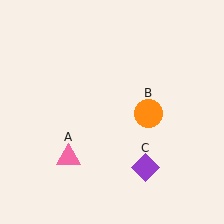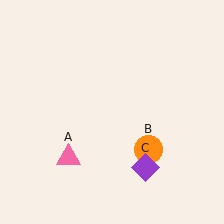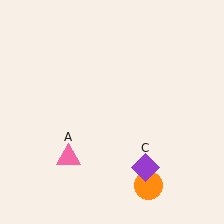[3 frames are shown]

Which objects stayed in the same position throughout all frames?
Pink triangle (object A) and purple diamond (object C) remained stationary.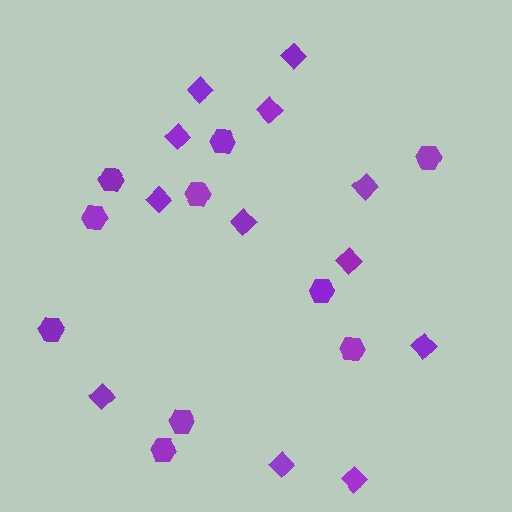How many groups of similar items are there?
There are 2 groups: one group of hexagons (10) and one group of diamonds (12).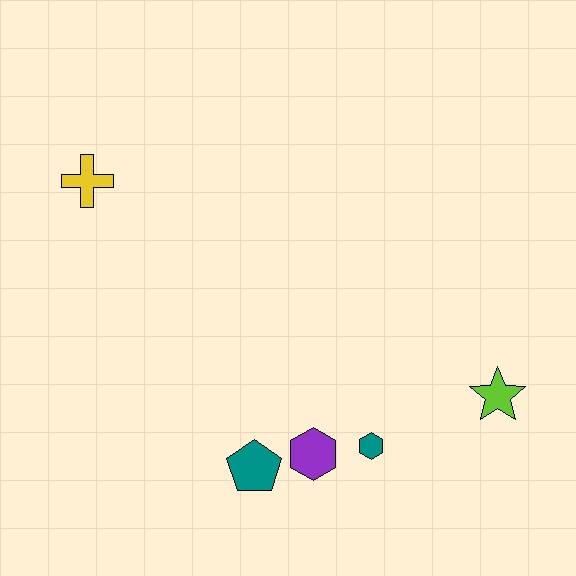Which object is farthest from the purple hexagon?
The yellow cross is farthest from the purple hexagon.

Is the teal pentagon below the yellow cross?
Yes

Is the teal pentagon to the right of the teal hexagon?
No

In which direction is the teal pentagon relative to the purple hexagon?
The teal pentagon is to the left of the purple hexagon.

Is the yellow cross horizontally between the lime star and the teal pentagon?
No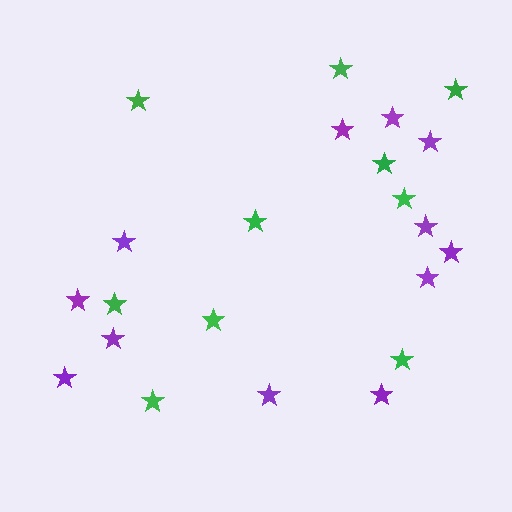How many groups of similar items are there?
There are 2 groups: one group of purple stars (12) and one group of green stars (10).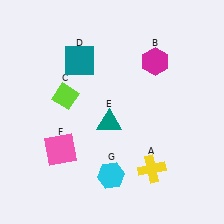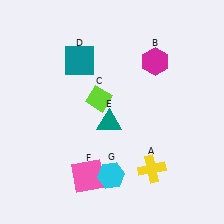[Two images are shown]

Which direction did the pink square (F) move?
The pink square (F) moved right.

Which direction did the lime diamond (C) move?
The lime diamond (C) moved right.